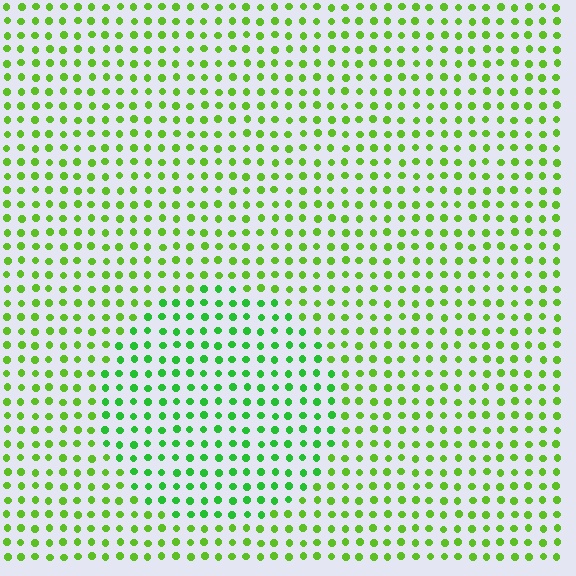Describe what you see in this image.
The image is filled with small lime elements in a uniform arrangement. A circle-shaped region is visible where the elements are tinted to a slightly different hue, forming a subtle color boundary.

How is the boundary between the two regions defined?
The boundary is defined purely by a slight shift in hue (about 27 degrees). Spacing, size, and orientation are identical on both sides.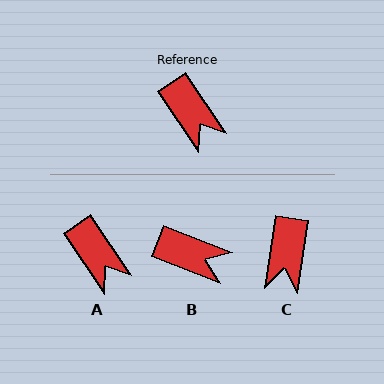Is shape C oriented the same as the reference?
No, it is off by about 43 degrees.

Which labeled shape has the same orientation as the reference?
A.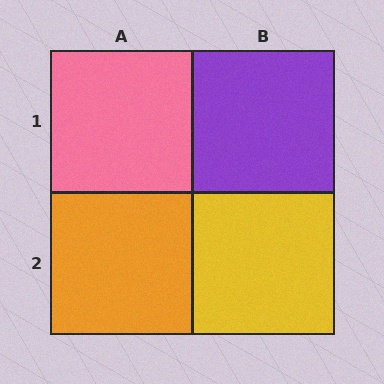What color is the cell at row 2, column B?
Yellow.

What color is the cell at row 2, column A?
Orange.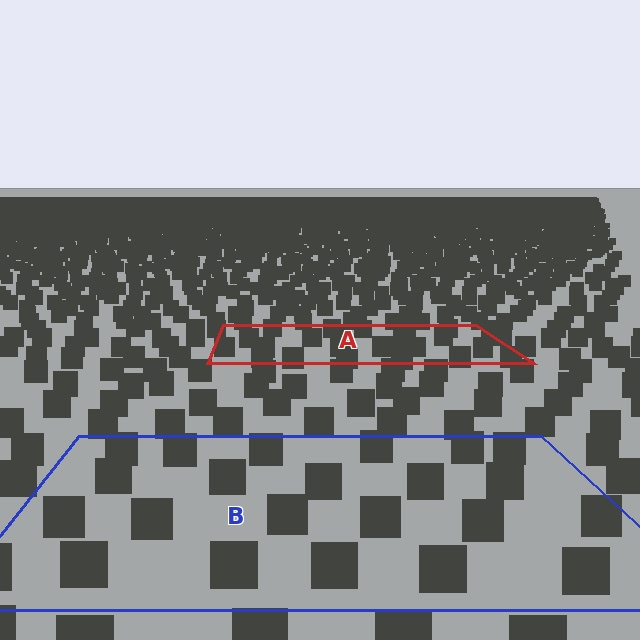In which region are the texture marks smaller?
The texture marks are smaller in region A, because it is farther away.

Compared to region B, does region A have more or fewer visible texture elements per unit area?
Region A has more texture elements per unit area — they are packed more densely because it is farther away.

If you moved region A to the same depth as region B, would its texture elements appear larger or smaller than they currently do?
They would appear larger. At a closer depth, the same texture elements are projected at a bigger on-screen size.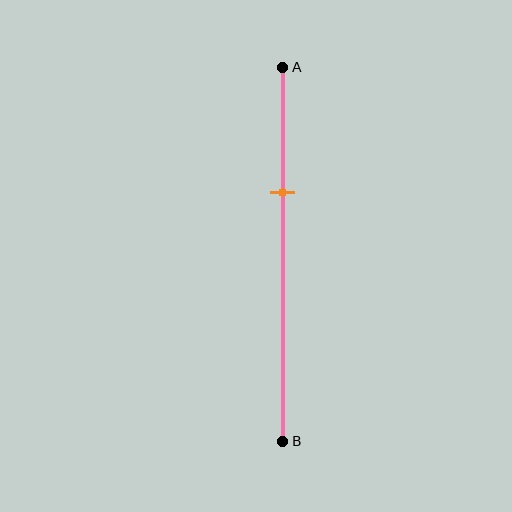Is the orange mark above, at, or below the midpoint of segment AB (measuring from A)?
The orange mark is above the midpoint of segment AB.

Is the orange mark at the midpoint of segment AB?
No, the mark is at about 35% from A, not at the 50% midpoint.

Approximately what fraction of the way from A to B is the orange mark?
The orange mark is approximately 35% of the way from A to B.